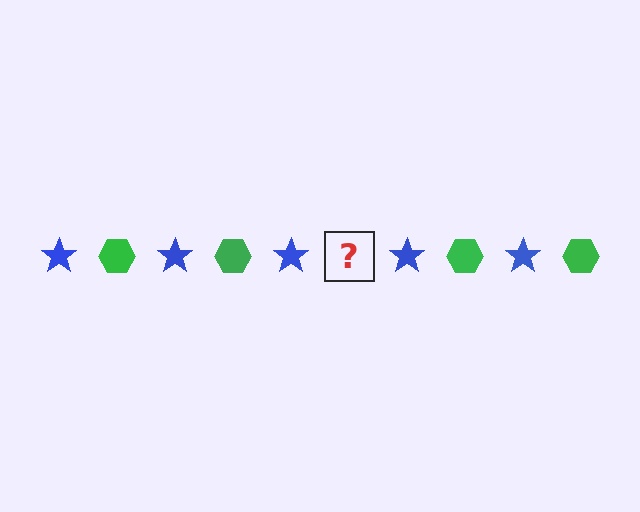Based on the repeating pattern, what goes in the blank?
The blank should be a green hexagon.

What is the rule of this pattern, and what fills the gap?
The rule is that the pattern alternates between blue star and green hexagon. The gap should be filled with a green hexagon.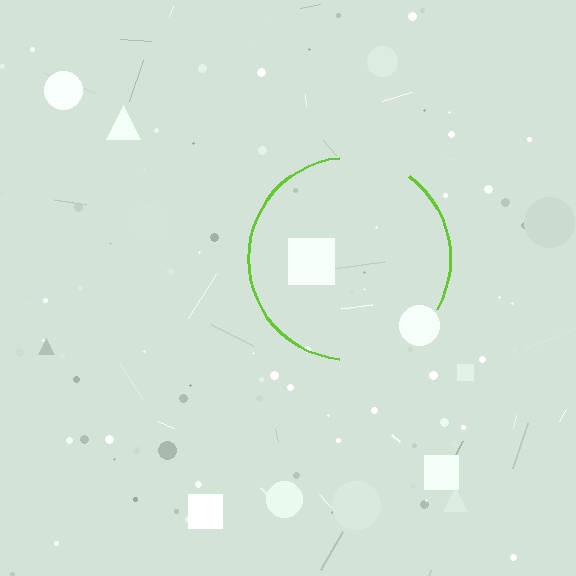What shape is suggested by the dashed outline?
The dashed outline suggests a circle.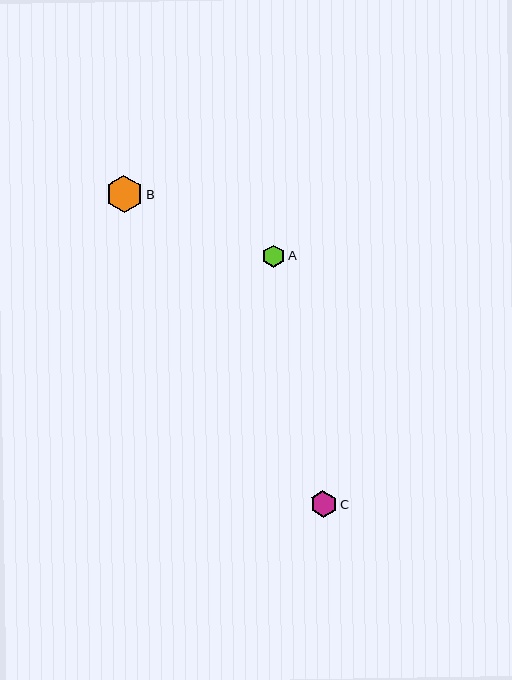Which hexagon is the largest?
Hexagon B is the largest with a size of approximately 38 pixels.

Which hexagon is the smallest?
Hexagon A is the smallest with a size of approximately 22 pixels.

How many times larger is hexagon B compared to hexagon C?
Hexagon B is approximately 1.4 times the size of hexagon C.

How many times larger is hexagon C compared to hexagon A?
Hexagon C is approximately 1.2 times the size of hexagon A.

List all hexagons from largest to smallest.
From largest to smallest: B, C, A.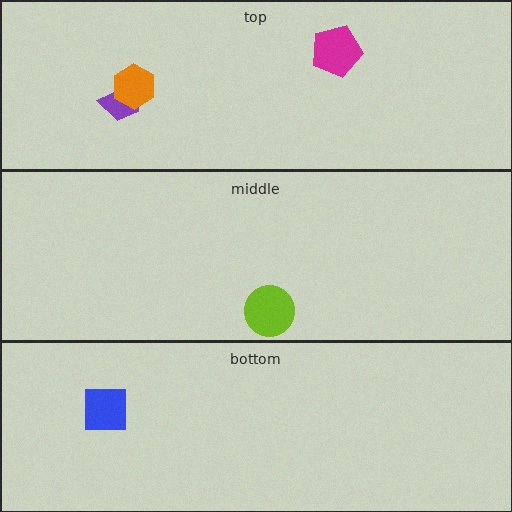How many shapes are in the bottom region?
1.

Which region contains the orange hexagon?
The top region.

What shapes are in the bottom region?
The blue square.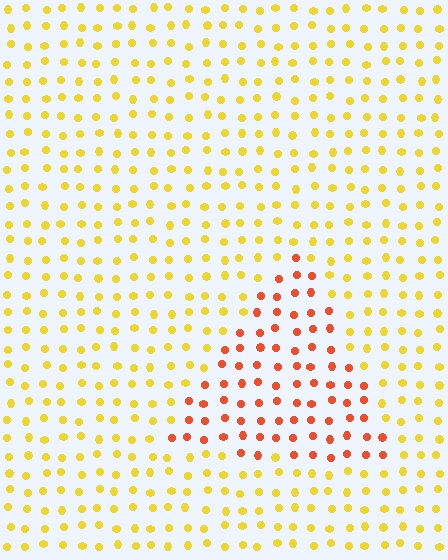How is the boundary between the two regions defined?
The boundary is defined purely by a slight shift in hue (about 43 degrees). Spacing, size, and orientation are identical on both sides.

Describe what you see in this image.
The image is filled with small yellow elements in a uniform arrangement. A triangle-shaped region is visible where the elements are tinted to a slightly different hue, forming a subtle color boundary.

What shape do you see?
I see a triangle.